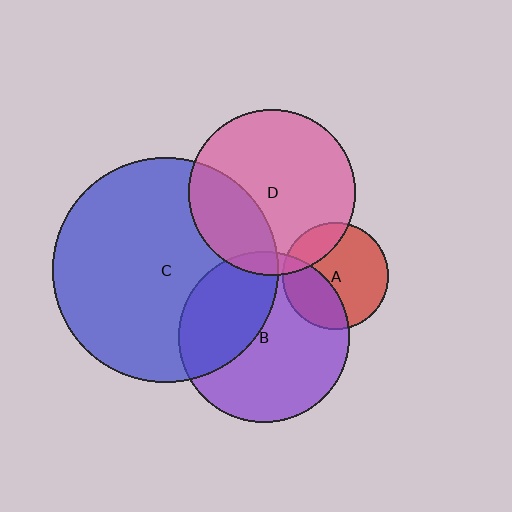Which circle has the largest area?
Circle C (blue).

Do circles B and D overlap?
Yes.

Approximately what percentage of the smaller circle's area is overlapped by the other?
Approximately 5%.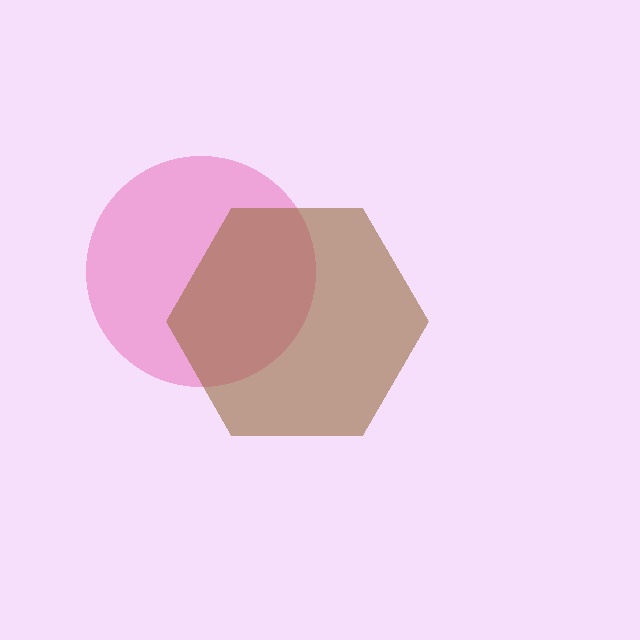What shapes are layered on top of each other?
The layered shapes are: a pink circle, a brown hexagon.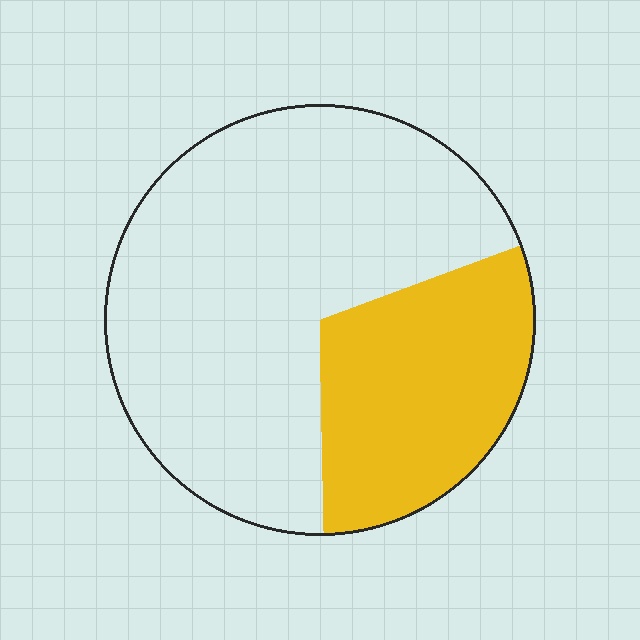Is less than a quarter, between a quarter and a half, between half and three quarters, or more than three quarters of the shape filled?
Between a quarter and a half.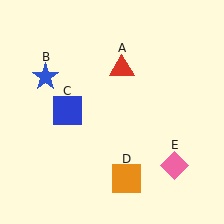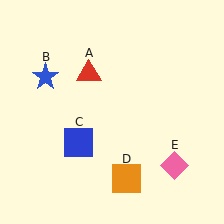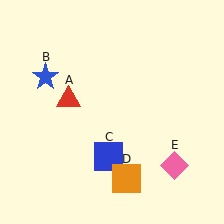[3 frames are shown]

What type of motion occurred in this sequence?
The red triangle (object A), blue square (object C) rotated counterclockwise around the center of the scene.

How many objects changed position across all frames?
2 objects changed position: red triangle (object A), blue square (object C).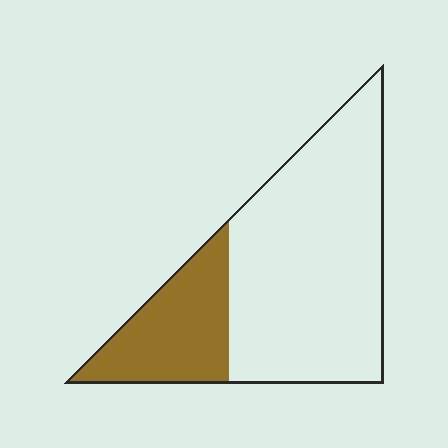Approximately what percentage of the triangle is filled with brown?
Approximately 25%.